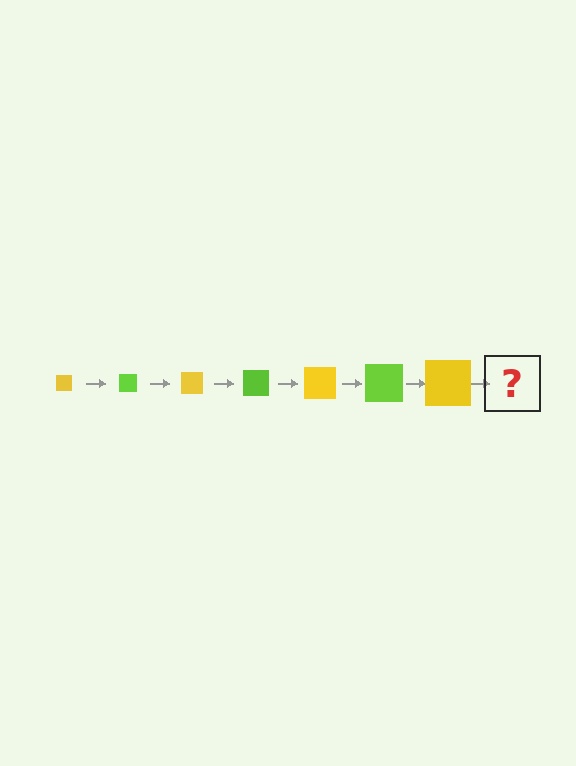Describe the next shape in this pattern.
It should be a lime square, larger than the previous one.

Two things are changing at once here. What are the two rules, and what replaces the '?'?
The two rules are that the square grows larger each step and the color cycles through yellow and lime. The '?' should be a lime square, larger than the previous one.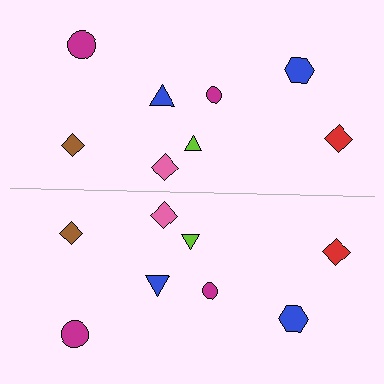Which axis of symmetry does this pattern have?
The pattern has a horizontal axis of symmetry running through the center of the image.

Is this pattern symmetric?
Yes, this pattern has bilateral (reflection) symmetry.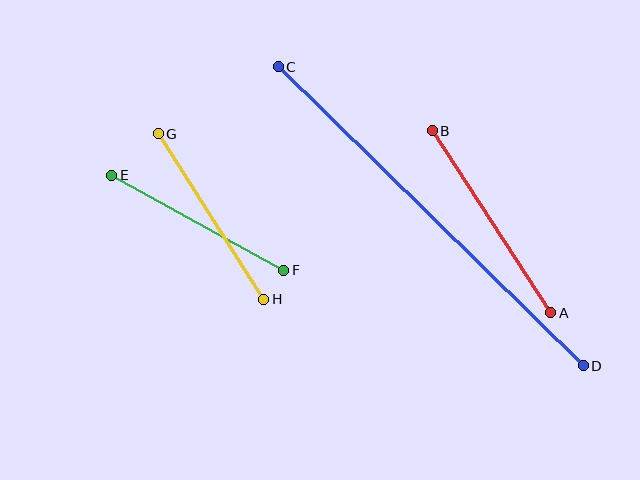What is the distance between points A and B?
The distance is approximately 217 pixels.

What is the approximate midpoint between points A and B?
The midpoint is at approximately (491, 222) pixels.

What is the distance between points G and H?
The distance is approximately 197 pixels.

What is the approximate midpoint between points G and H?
The midpoint is at approximately (211, 217) pixels.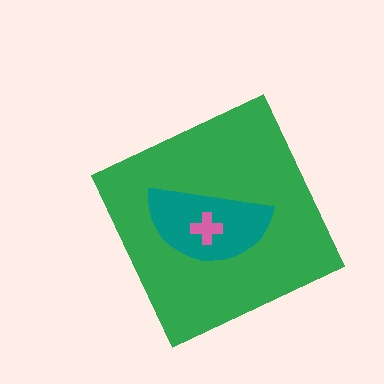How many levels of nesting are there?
3.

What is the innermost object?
The pink cross.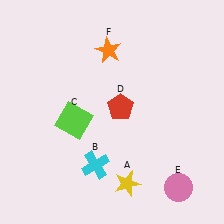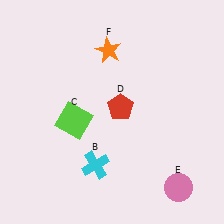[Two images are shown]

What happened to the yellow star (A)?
The yellow star (A) was removed in Image 2. It was in the bottom-right area of Image 1.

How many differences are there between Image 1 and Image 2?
There is 1 difference between the two images.